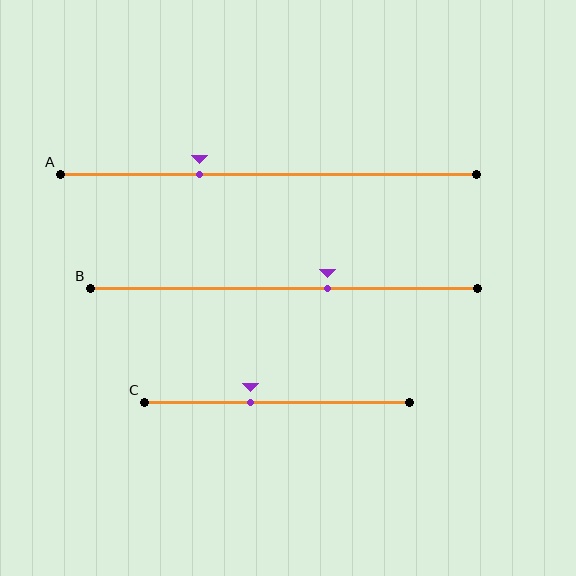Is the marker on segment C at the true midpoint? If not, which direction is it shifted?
No, the marker on segment C is shifted to the left by about 10% of the segment length.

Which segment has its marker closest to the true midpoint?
Segment C has its marker closest to the true midpoint.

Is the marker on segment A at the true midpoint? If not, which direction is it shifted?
No, the marker on segment A is shifted to the left by about 17% of the segment length.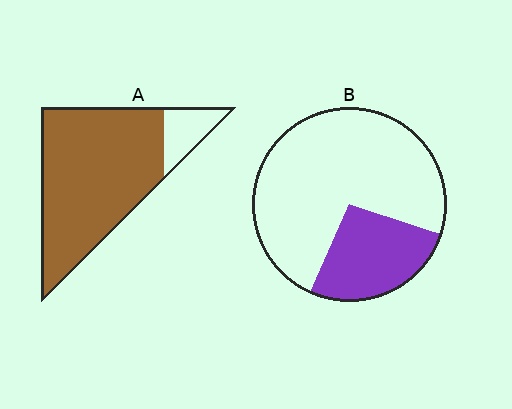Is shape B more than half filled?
No.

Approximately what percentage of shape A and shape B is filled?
A is approximately 85% and B is approximately 25%.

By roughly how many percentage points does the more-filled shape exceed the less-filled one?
By roughly 60 percentage points (A over B).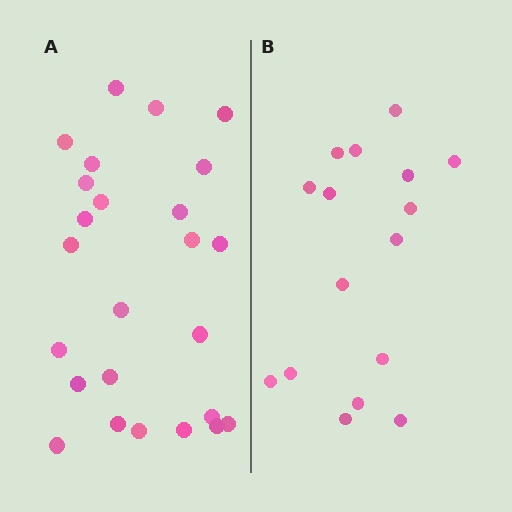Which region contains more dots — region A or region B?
Region A (the left region) has more dots.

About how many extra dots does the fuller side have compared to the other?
Region A has roughly 8 or so more dots than region B.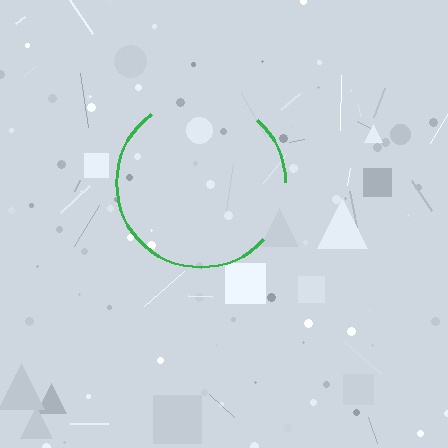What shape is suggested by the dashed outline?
The dashed outline suggests a circle.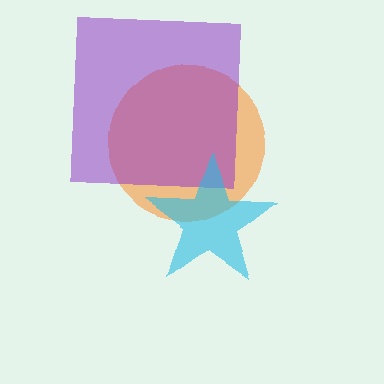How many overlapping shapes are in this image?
There are 3 overlapping shapes in the image.